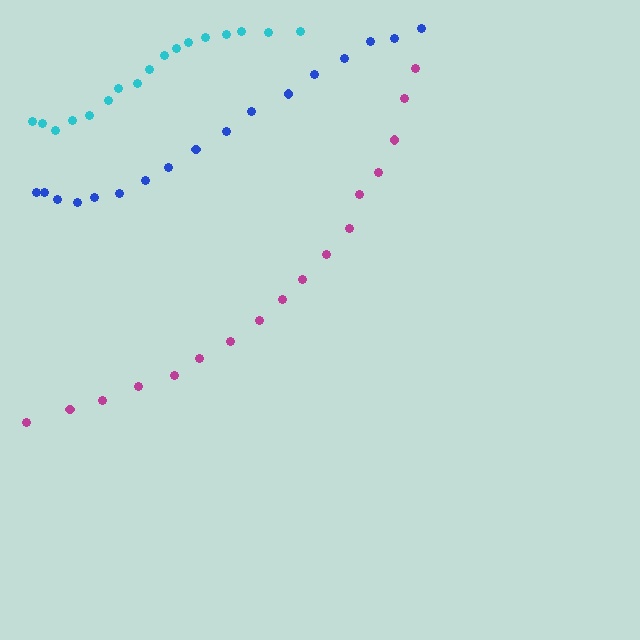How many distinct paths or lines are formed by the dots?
There are 3 distinct paths.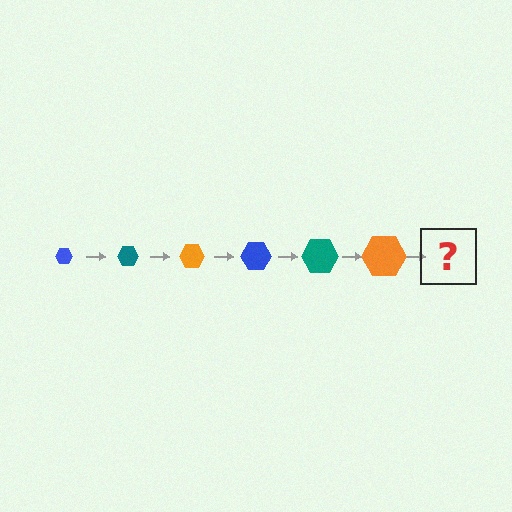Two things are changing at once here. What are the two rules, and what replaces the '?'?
The two rules are that the hexagon grows larger each step and the color cycles through blue, teal, and orange. The '?' should be a blue hexagon, larger than the previous one.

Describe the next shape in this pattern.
It should be a blue hexagon, larger than the previous one.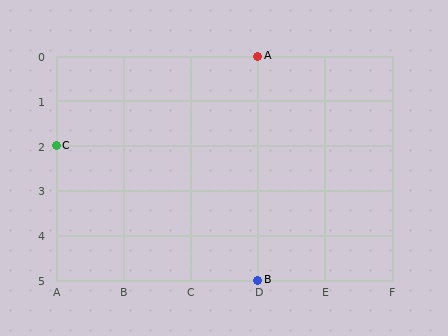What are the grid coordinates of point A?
Point A is at grid coordinates (D, 0).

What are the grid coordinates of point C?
Point C is at grid coordinates (A, 2).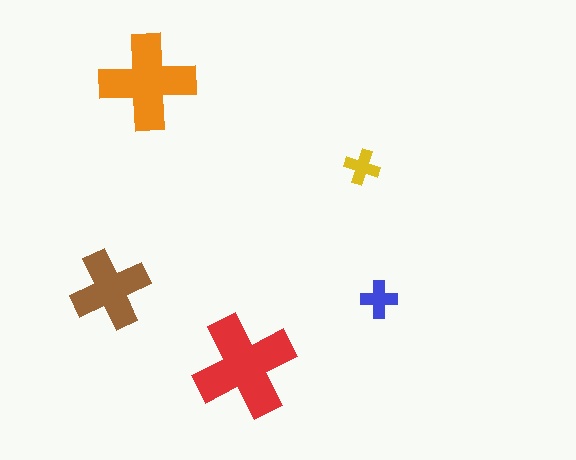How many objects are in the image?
There are 5 objects in the image.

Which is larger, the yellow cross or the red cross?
The red one.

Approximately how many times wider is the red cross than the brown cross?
About 1.5 times wider.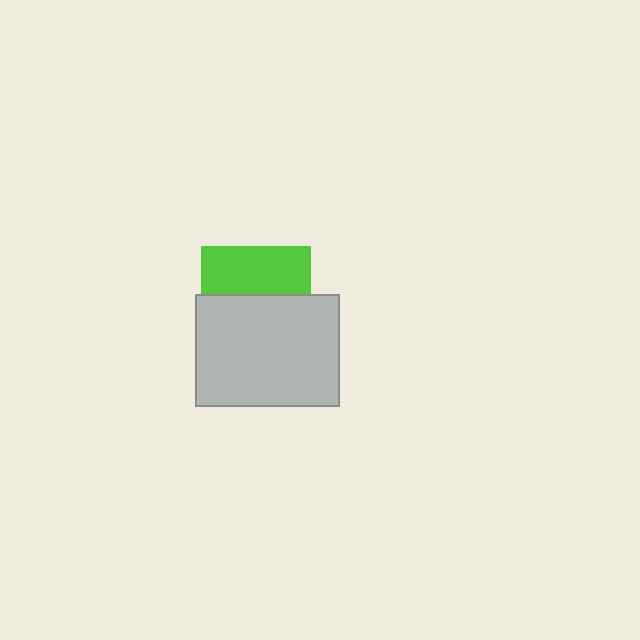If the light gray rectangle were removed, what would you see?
You would see the complete lime square.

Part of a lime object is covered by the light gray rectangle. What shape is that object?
It is a square.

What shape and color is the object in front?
The object in front is a light gray rectangle.